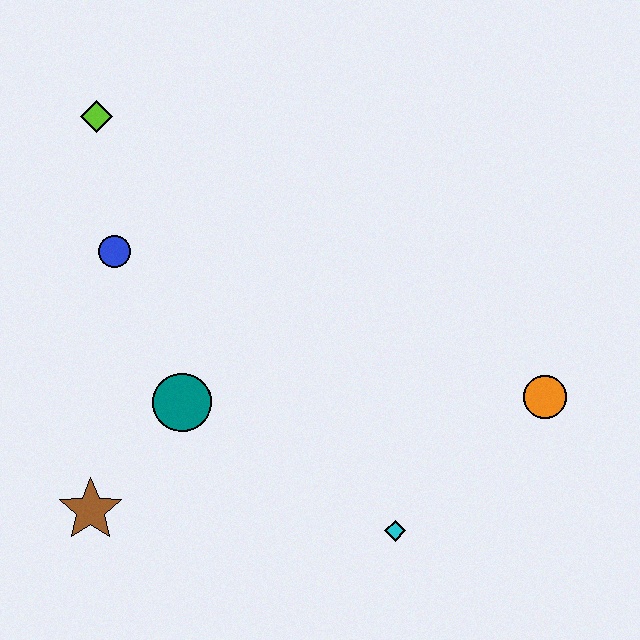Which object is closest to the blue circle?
The lime diamond is closest to the blue circle.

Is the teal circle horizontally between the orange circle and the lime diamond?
Yes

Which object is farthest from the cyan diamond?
The lime diamond is farthest from the cyan diamond.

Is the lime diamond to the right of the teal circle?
No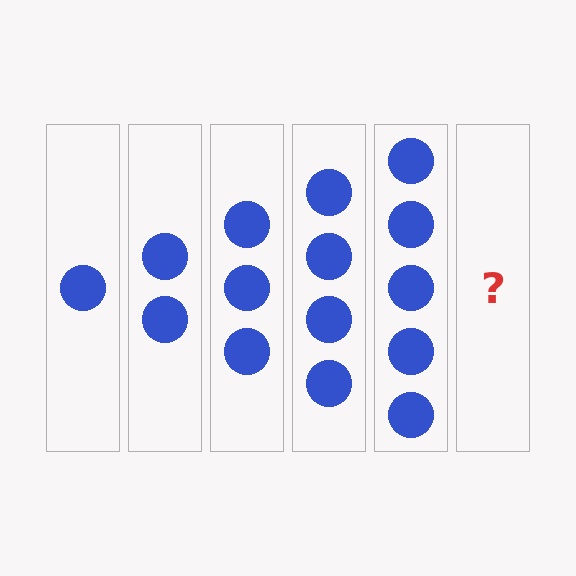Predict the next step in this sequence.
The next step is 6 circles.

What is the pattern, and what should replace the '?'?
The pattern is that each step adds one more circle. The '?' should be 6 circles.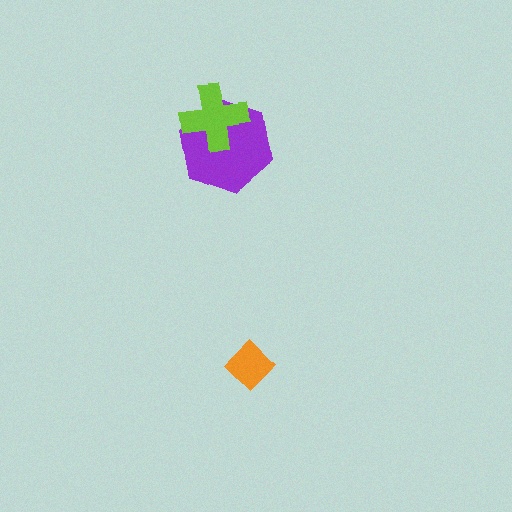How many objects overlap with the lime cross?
1 object overlaps with the lime cross.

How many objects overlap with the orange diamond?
0 objects overlap with the orange diamond.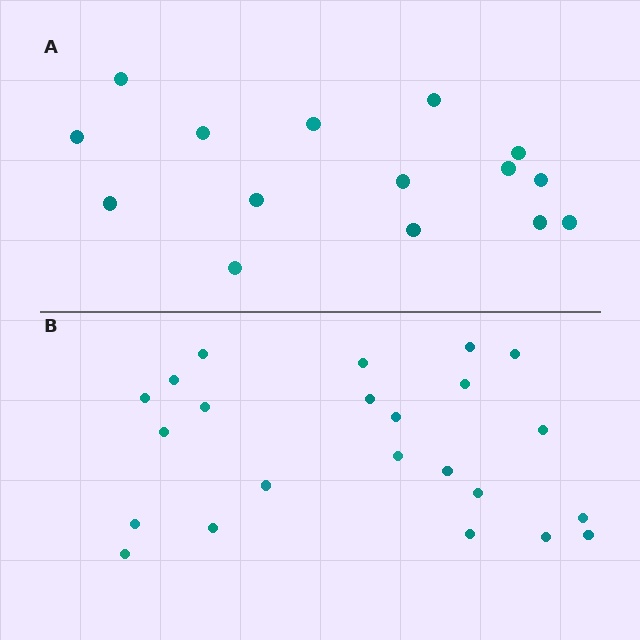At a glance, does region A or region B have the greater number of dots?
Region B (the bottom region) has more dots.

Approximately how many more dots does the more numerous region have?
Region B has roughly 8 or so more dots than region A.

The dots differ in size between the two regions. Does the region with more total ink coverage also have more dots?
No. Region A has more total ink coverage because its dots are larger, but region B actually contains more individual dots. Total area can be misleading — the number of items is what matters here.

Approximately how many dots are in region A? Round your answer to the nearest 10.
About 20 dots. (The exact count is 15, which rounds to 20.)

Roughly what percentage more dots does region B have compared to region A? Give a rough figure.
About 55% more.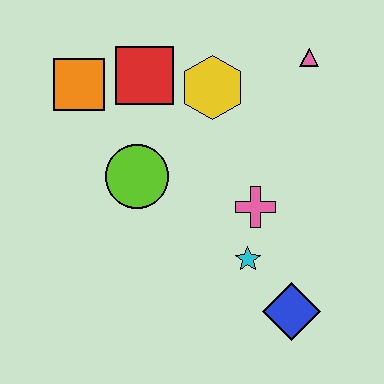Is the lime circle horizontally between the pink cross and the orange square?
Yes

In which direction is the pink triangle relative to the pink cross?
The pink triangle is above the pink cross.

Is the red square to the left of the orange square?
No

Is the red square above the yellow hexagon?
Yes